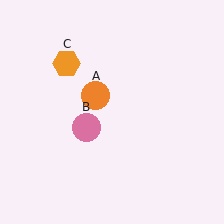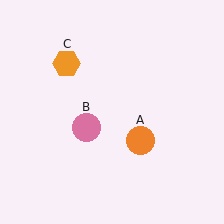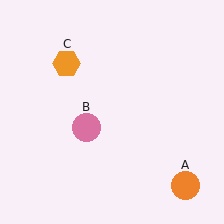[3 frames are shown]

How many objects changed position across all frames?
1 object changed position: orange circle (object A).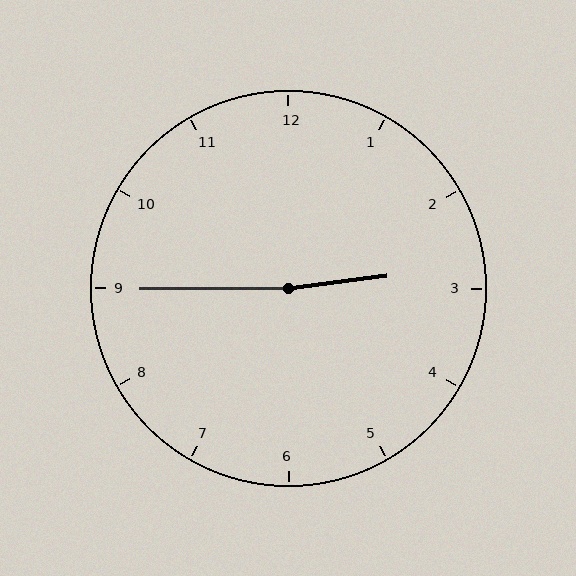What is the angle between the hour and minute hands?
Approximately 172 degrees.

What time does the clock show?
2:45.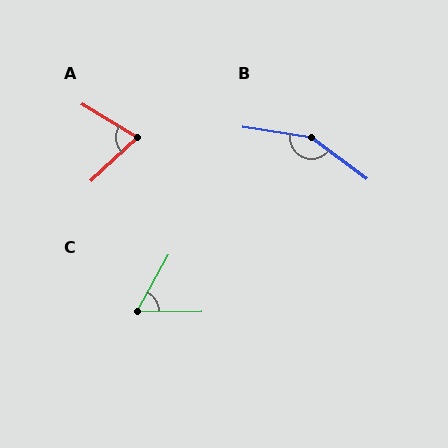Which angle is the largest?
B, at approximately 152 degrees.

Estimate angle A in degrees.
Approximately 74 degrees.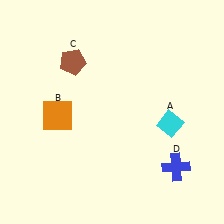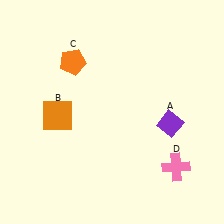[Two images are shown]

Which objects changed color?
A changed from cyan to purple. C changed from brown to orange. D changed from blue to pink.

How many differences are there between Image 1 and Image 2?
There are 3 differences between the two images.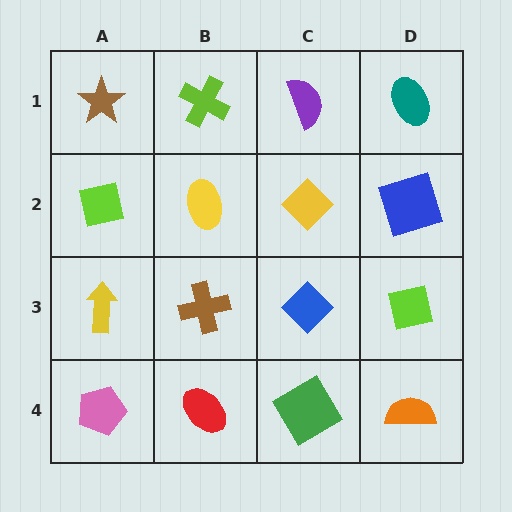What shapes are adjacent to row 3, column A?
A lime square (row 2, column A), a pink pentagon (row 4, column A), a brown cross (row 3, column B).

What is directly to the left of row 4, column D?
A green diamond.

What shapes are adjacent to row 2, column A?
A brown star (row 1, column A), a yellow arrow (row 3, column A), a yellow ellipse (row 2, column B).